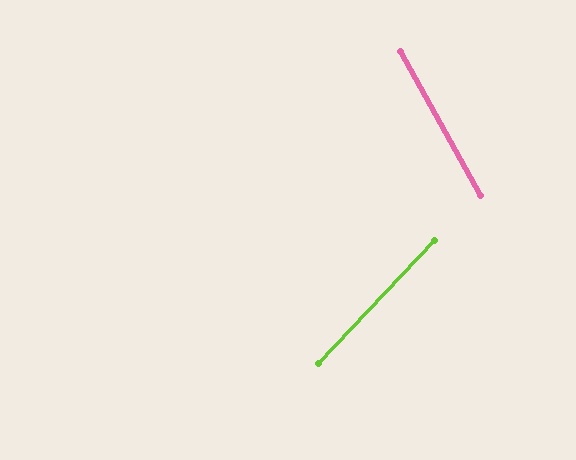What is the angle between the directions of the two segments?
Approximately 72 degrees.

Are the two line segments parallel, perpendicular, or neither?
Neither parallel nor perpendicular — they differ by about 72°.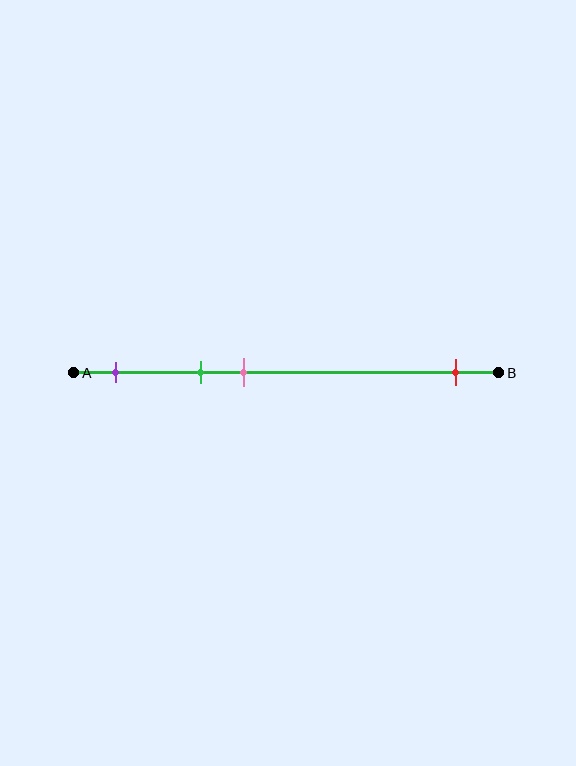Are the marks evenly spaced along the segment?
No, the marks are not evenly spaced.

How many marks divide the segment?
There are 4 marks dividing the segment.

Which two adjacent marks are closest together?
The green and pink marks are the closest adjacent pair.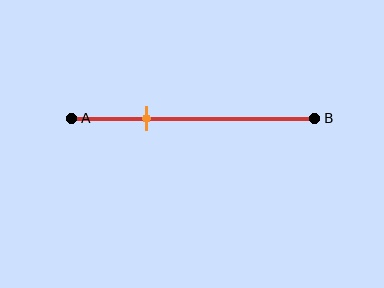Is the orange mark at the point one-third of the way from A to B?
Yes, the mark is approximately at the one-third point.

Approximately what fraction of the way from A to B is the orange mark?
The orange mark is approximately 30% of the way from A to B.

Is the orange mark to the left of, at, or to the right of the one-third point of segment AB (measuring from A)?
The orange mark is approximately at the one-third point of segment AB.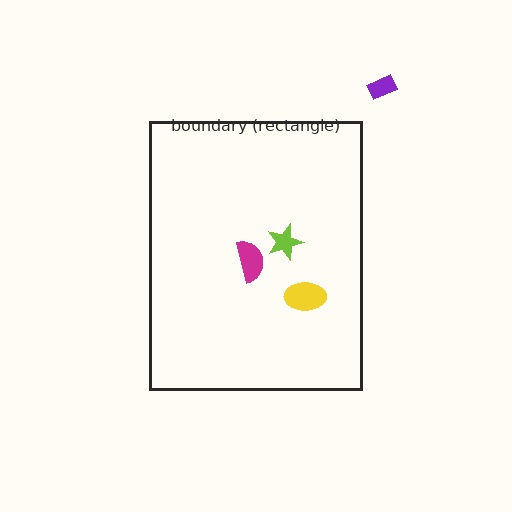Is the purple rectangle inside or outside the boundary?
Outside.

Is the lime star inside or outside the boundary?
Inside.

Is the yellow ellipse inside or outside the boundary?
Inside.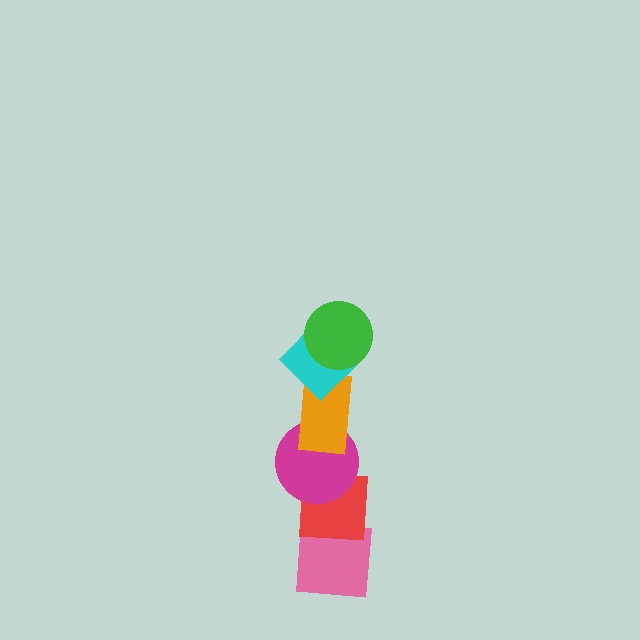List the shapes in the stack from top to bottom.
From top to bottom: the green circle, the cyan diamond, the orange rectangle, the magenta circle, the red square, the pink square.